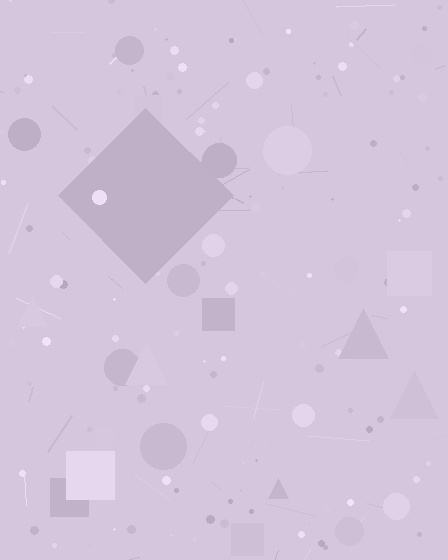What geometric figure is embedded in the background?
A diamond is embedded in the background.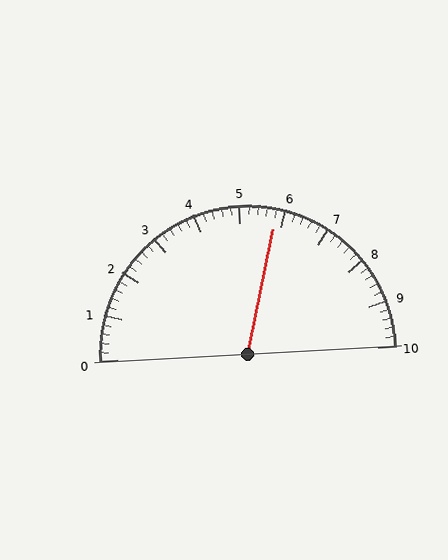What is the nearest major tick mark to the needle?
The nearest major tick mark is 6.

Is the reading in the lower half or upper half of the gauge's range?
The reading is in the upper half of the range (0 to 10).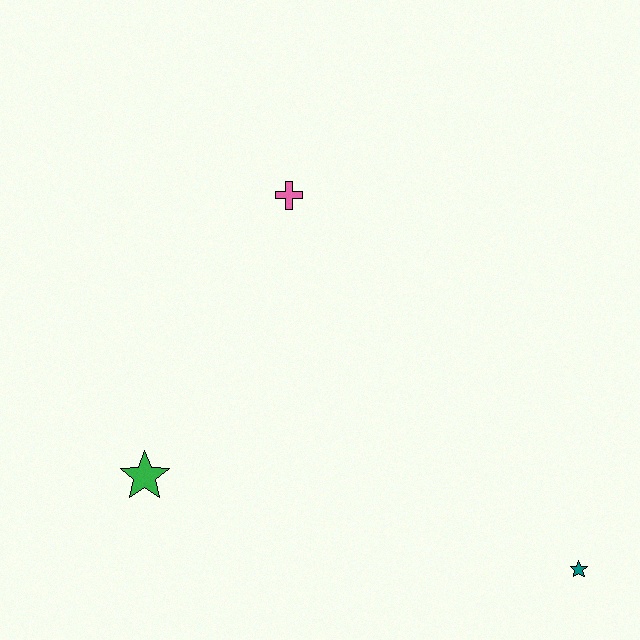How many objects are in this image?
There are 3 objects.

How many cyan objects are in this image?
There are no cyan objects.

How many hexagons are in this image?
There are no hexagons.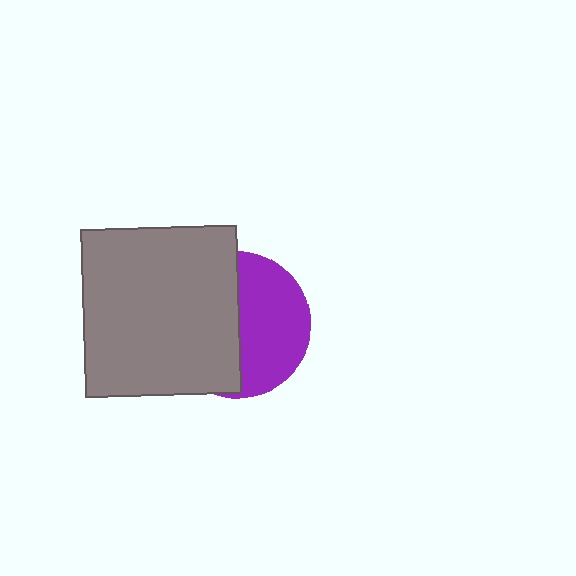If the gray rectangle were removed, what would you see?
You would see the complete purple circle.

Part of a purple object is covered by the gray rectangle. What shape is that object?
It is a circle.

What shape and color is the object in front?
The object in front is a gray rectangle.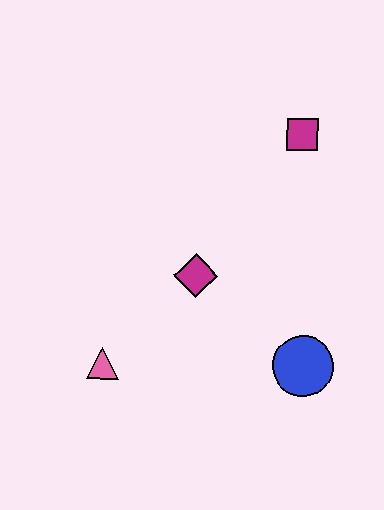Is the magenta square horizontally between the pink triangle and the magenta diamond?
No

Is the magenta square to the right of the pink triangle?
Yes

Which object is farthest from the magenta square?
The pink triangle is farthest from the magenta square.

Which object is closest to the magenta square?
The magenta diamond is closest to the magenta square.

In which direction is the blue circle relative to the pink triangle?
The blue circle is to the right of the pink triangle.